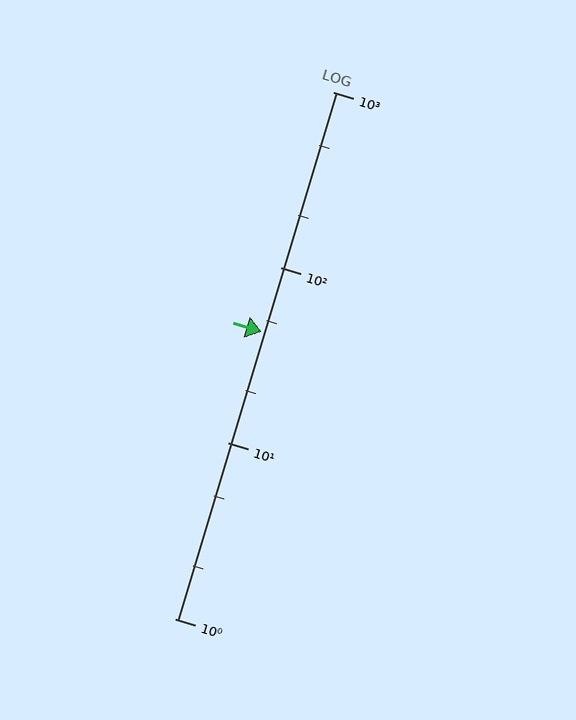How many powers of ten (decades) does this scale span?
The scale spans 3 decades, from 1 to 1000.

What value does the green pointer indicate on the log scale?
The pointer indicates approximately 43.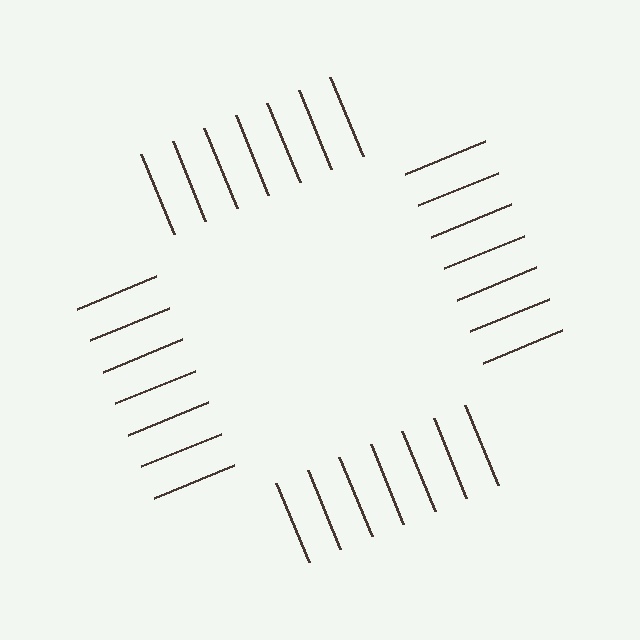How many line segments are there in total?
28 — 7 along each of the 4 edges.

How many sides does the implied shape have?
4 sides — the line-ends trace a square.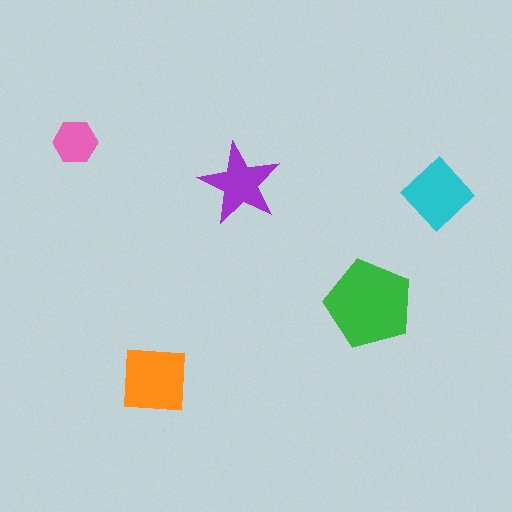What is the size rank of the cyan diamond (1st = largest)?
3rd.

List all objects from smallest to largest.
The pink hexagon, the purple star, the cyan diamond, the orange square, the green pentagon.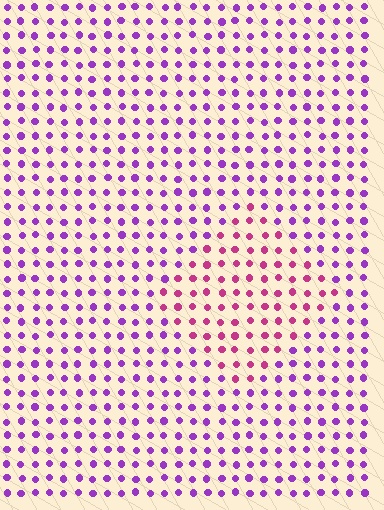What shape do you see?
I see a diamond.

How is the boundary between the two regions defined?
The boundary is defined purely by a slight shift in hue (about 43 degrees). Spacing, size, and orientation are identical on both sides.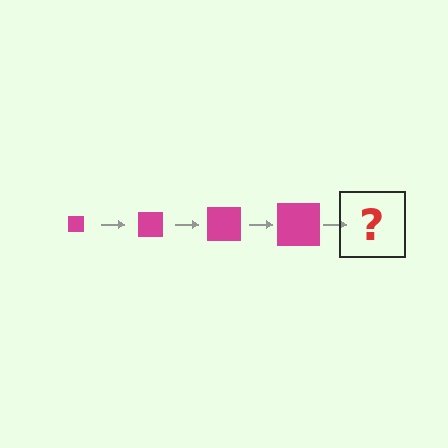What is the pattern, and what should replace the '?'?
The pattern is that the square gets progressively larger each step. The '?' should be a magenta square, larger than the previous one.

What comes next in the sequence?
The next element should be a magenta square, larger than the previous one.